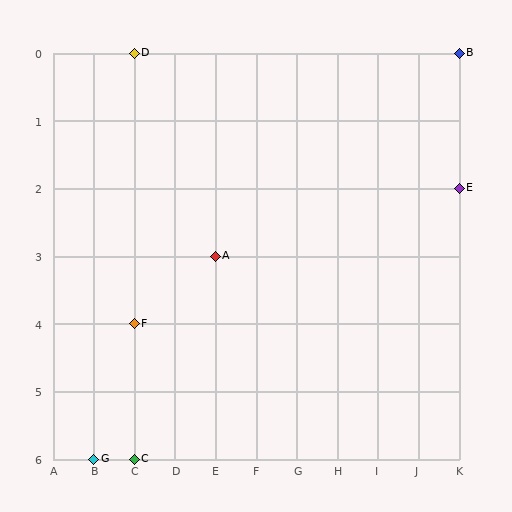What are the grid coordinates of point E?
Point E is at grid coordinates (K, 2).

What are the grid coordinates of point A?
Point A is at grid coordinates (E, 3).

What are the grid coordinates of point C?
Point C is at grid coordinates (C, 6).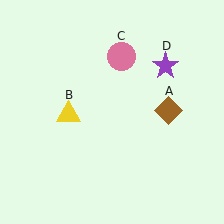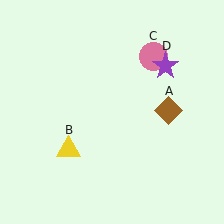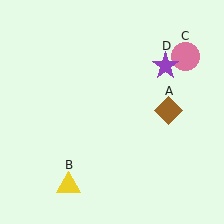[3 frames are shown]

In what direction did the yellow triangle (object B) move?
The yellow triangle (object B) moved down.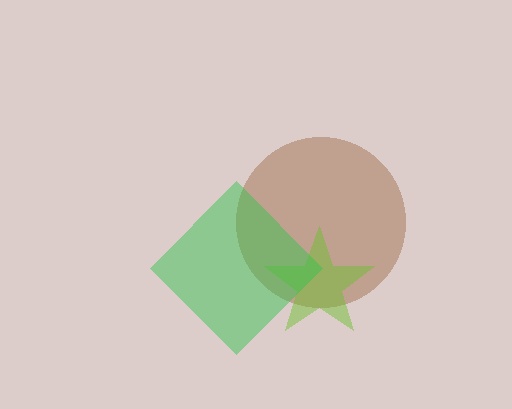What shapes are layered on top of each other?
The layered shapes are: a brown circle, a lime star, a green diamond.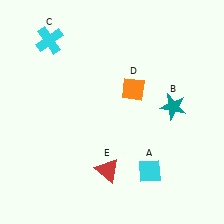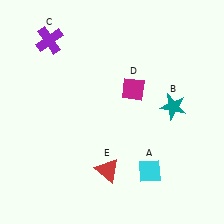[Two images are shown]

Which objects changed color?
C changed from cyan to purple. D changed from orange to magenta.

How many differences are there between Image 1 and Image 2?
There are 2 differences between the two images.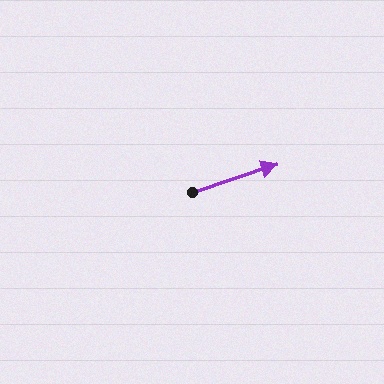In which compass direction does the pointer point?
East.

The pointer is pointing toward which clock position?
Roughly 2 o'clock.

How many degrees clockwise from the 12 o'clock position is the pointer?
Approximately 72 degrees.